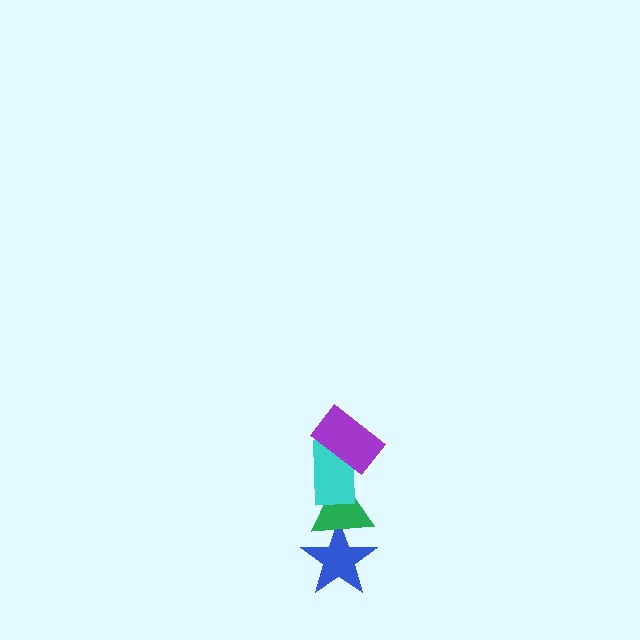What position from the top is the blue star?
The blue star is 4th from the top.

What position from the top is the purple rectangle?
The purple rectangle is 1st from the top.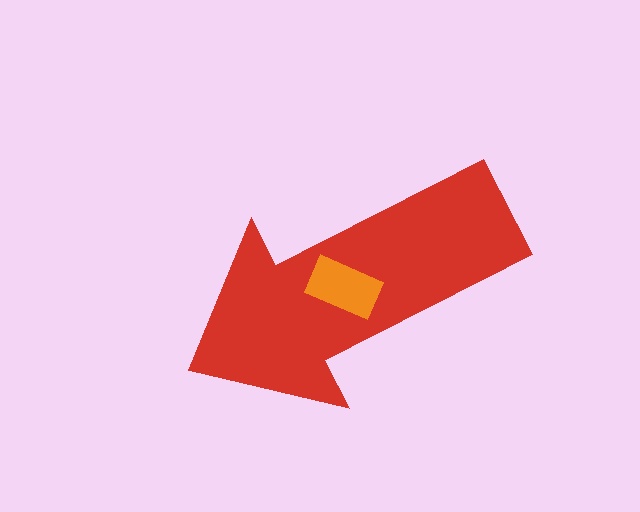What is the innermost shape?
The orange rectangle.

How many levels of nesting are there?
2.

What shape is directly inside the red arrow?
The orange rectangle.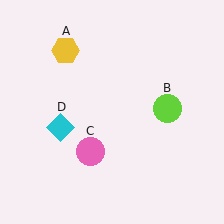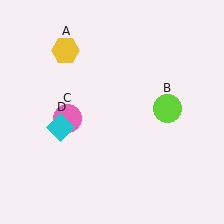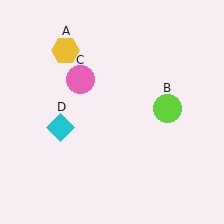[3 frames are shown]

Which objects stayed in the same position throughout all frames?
Yellow hexagon (object A) and lime circle (object B) and cyan diamond (object D) remained stationary.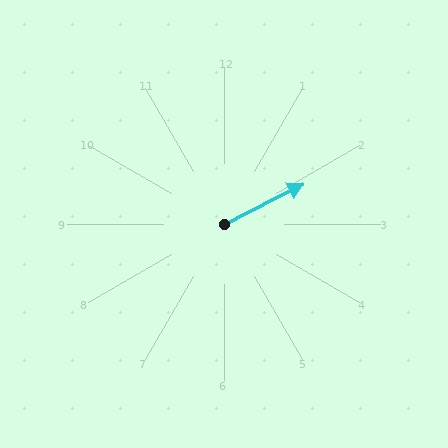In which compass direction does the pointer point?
Northeast.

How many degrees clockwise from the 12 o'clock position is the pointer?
Approximately 63 degrees.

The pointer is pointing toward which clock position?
Roughly 2 o'clock.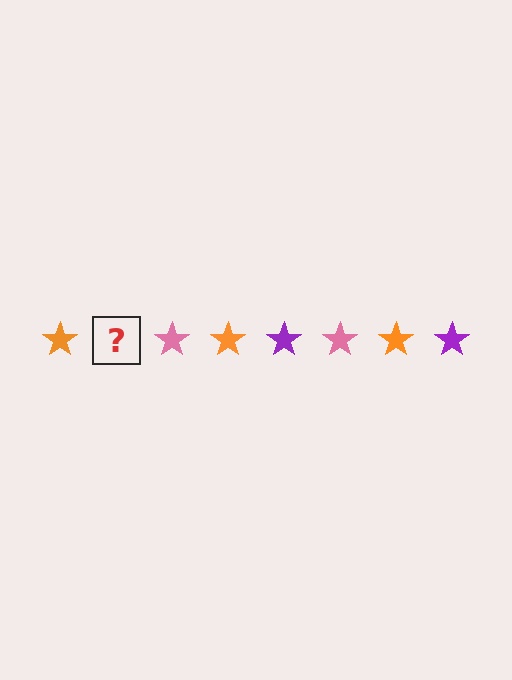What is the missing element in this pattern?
The missing element is a purple star.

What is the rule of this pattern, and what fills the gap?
The rule is that the pattern cycles through orange, purple, pink stars. The gap should be filled with a purple star.